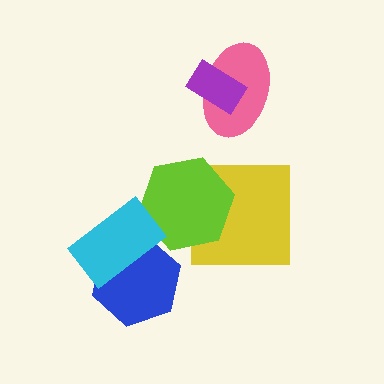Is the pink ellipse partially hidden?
Yes, it is partially covered by another shape.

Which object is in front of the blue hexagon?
The cyan rectangle is in front of the blue hexagon.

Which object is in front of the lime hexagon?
The cyan rectangle is in front of the lime hexagon.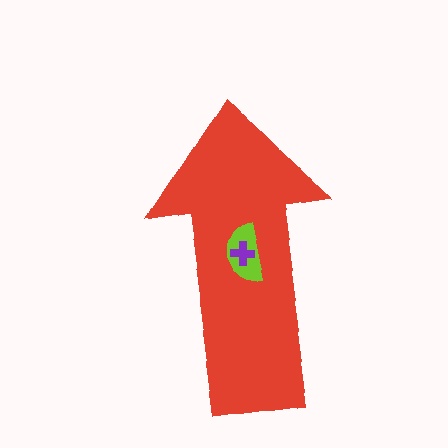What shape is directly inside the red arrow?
The lime semicircle.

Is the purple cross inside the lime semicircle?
Yes.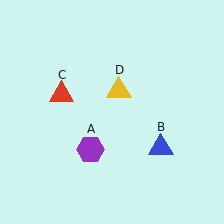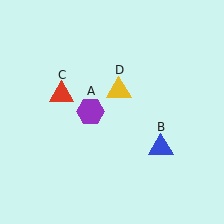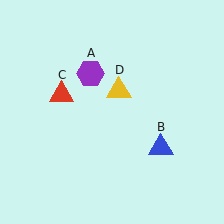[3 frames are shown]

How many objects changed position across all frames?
1 object changed position: purple hexagon (object A).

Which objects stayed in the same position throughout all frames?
Blue triangle (object B) and red triangle (object C) and yellow triangle (object D) remained stationary.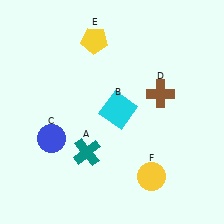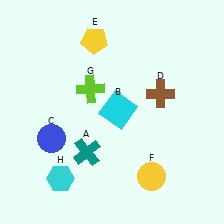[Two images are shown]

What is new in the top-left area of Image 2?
A lime cross (G) was added in the top-left area of Image 2.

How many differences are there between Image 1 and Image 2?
There are 2 differences between the two images.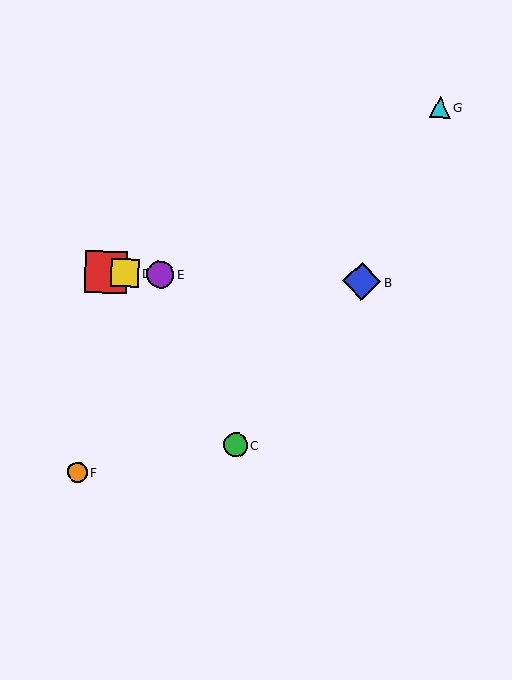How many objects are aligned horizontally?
4 objects (A, B, D, E) are aligned horizontally.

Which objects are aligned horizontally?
Objects A, B, D, E are aligned horizontally.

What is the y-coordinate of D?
Object D is at y≈273.